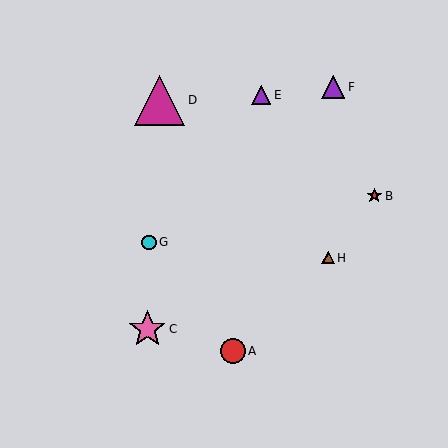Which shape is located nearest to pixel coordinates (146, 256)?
The cyan circle (labeled G) at (149, 242) is nearest to that location.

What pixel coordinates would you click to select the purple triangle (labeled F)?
Click at (333, 87) to select the purple triangle F.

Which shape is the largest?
The magenta triangle (labeled D) is the largest.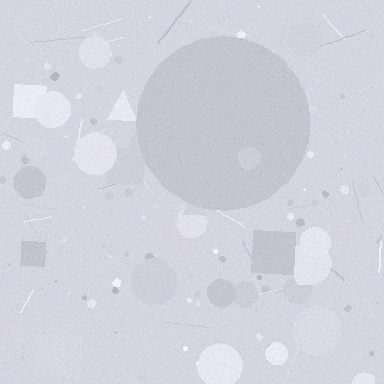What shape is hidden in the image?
A circle is hidden in the image.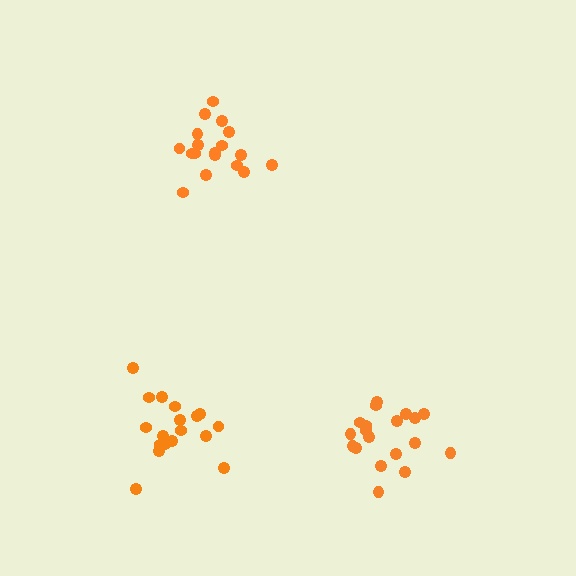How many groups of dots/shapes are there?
There are 3 groups.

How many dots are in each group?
Group 1: 19 dots, Group 2: 18 dots, Group 3: 18 dots (55 total).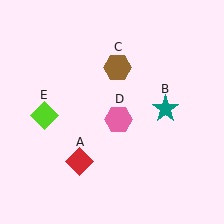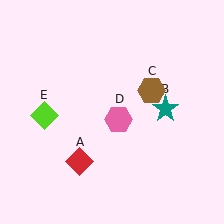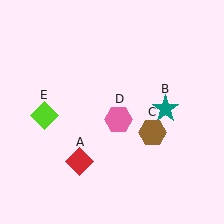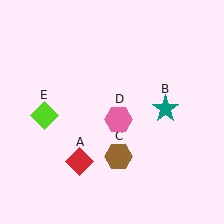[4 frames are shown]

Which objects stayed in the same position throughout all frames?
Red diamond (object A) and teal star (object B) and pink hexagon (object D) and lime diamond (object E) remained stationary.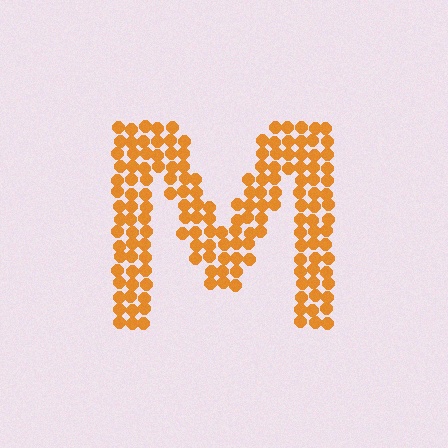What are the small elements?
The small elements are circles.